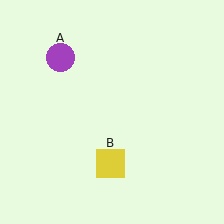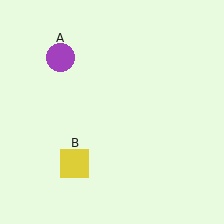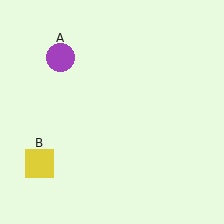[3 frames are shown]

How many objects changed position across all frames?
1 object changed position: yellow square (object B).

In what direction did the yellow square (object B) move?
The yellow square (object B) moved left.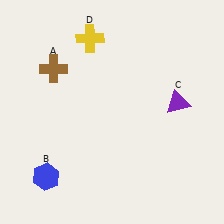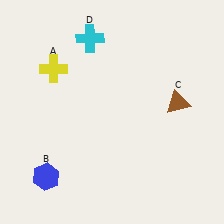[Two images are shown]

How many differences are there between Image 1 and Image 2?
There are 3 differences between the two images.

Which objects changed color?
A changed from brown to yellow. C changed from purple to brown. D changed from yellow to cyan.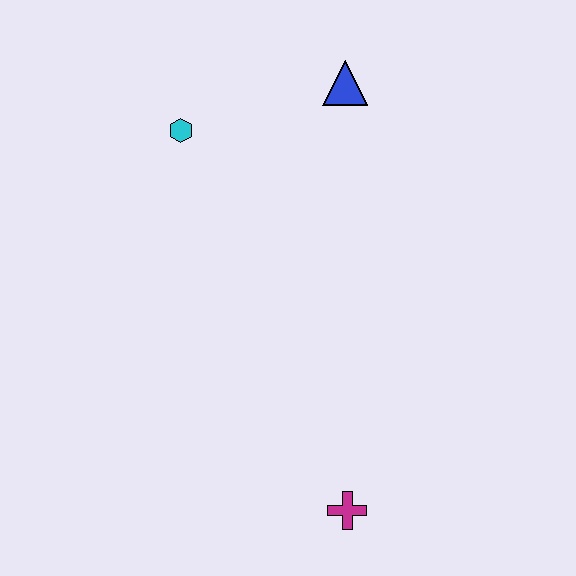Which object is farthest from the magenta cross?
The blue triangle is farthest from the magenta cross.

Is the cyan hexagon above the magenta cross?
Yes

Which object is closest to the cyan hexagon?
The blue triangle is closest to the cyan hexagon.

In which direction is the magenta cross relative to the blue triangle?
The magenta cross is below the blue triangle.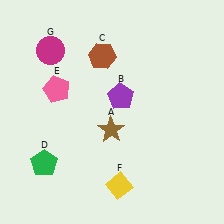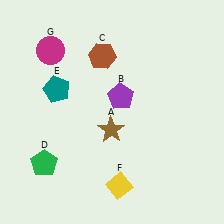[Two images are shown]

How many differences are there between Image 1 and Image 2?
There is 1 difference between the two images.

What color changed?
The pentagon (E) changed from pink in Image 1 to teal in Image 2.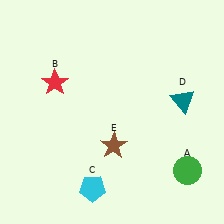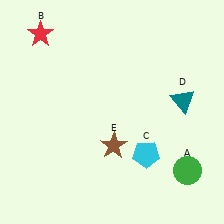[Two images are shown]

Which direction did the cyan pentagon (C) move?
The cyan pentagon (C) moved right.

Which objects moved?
The objects that moved are: the red star (B), the cyan pentagon (C).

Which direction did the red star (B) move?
The red star (B) moved up.